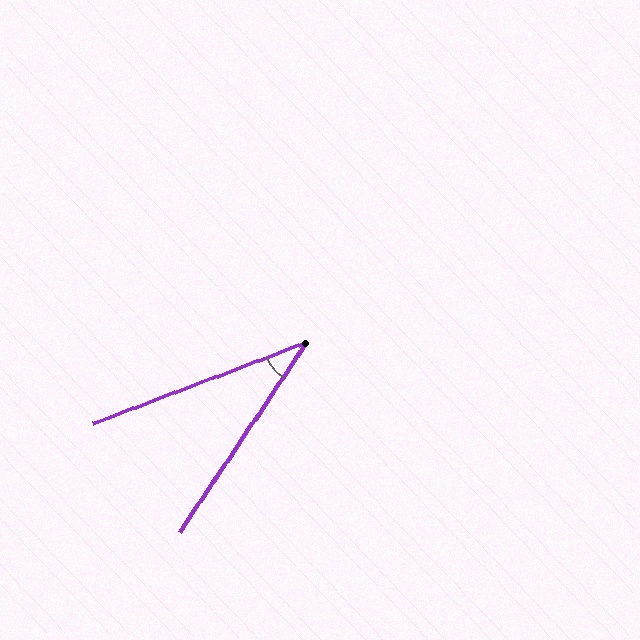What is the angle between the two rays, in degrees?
Approximately 35 degrees.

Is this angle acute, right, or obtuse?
It is acute.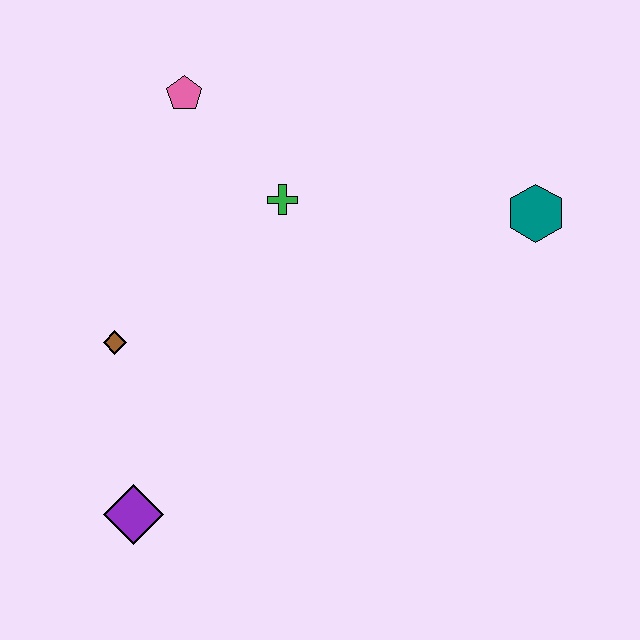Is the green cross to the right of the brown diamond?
Yes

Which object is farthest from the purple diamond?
The teal hexagon is farthest from the purple diamond.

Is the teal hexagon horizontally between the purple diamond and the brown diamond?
No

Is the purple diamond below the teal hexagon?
Yes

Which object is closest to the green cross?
The pink pentagon is closest to the green cross.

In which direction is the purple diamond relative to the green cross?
The purple diamond is below the green cross.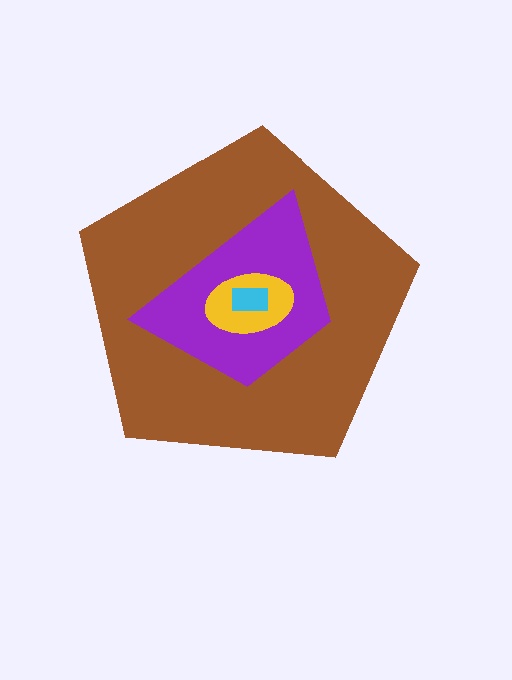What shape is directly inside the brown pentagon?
The purple trapezoid.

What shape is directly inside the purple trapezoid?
The yellow ellipse.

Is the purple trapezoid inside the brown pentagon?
Yes.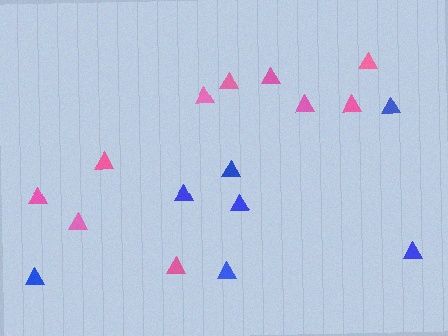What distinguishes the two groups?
There are 2 groups: one group of pink triangles (10) and one group of blue triangles (7).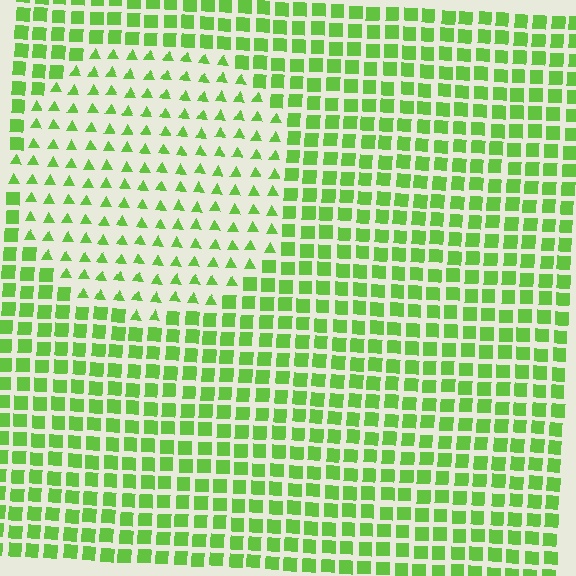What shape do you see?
I see a circle.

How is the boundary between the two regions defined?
The boundary is defined by a change in element shape: triangles inside vs. squares outside. All elements share the same color and spacing.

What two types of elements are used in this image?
The image uses triangles inside the circle region and squares outside it.